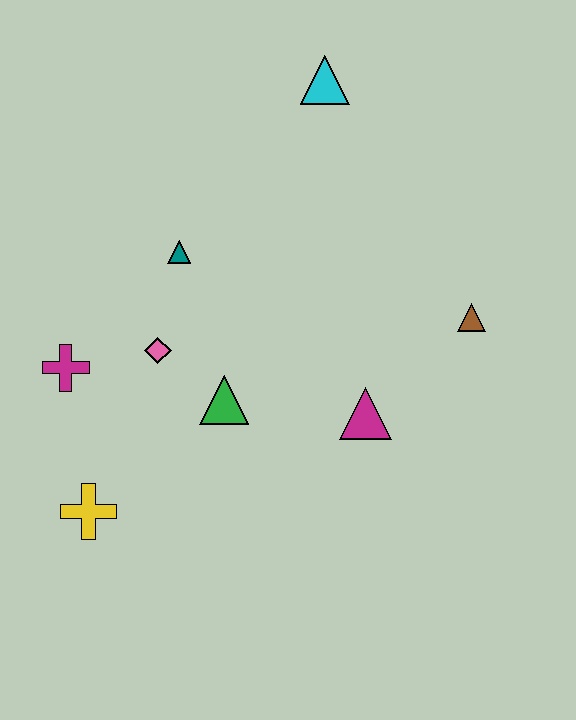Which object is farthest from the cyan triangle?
The yellow cross is farthest from the cyan triangle.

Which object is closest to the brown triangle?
The magenta triangle is closest to the brown triangle.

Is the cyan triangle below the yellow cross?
No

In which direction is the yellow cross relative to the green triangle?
The yellow cross is to the left of the green triangle.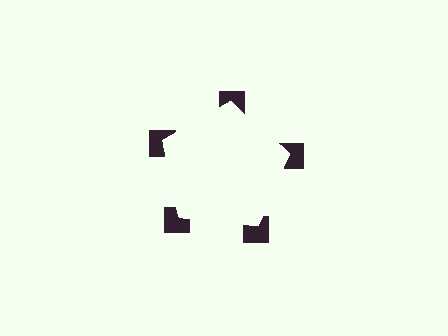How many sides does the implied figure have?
5 sides.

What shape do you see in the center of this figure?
An illusory pentagon — its edges are inferred from the aligned wedge cuts in the notched squares, not physically drawn.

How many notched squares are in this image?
There are 5 — one at each vertex of the illusory pentagon.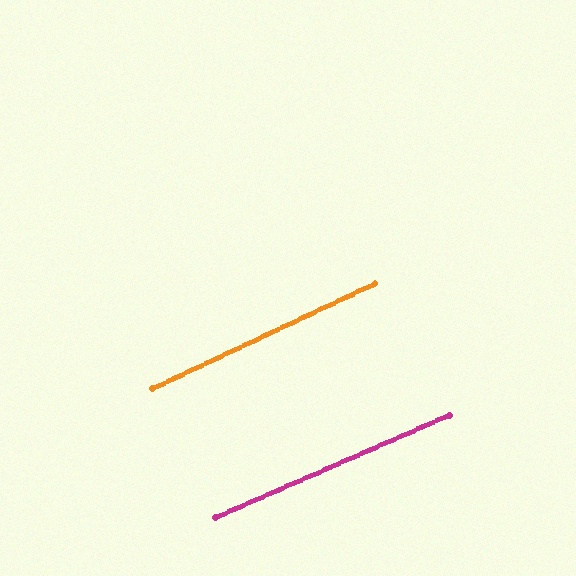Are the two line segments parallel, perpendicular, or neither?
Parallel — their directions differ by only 1.6°.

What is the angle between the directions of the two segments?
Approximately 2 degrees.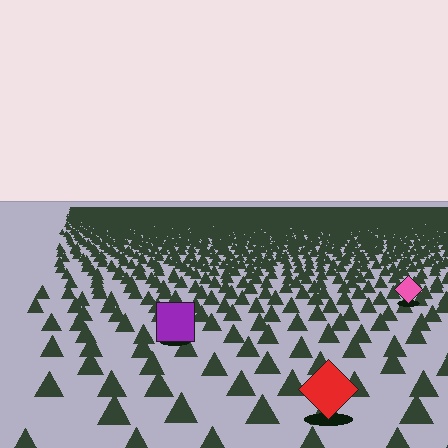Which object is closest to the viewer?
The red diamond is closest. The texture marks near it are larger and more spread out.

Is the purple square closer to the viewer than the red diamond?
No. The red diamond is closer — you can tell from the texture gradient: the ground texture is coarser near it.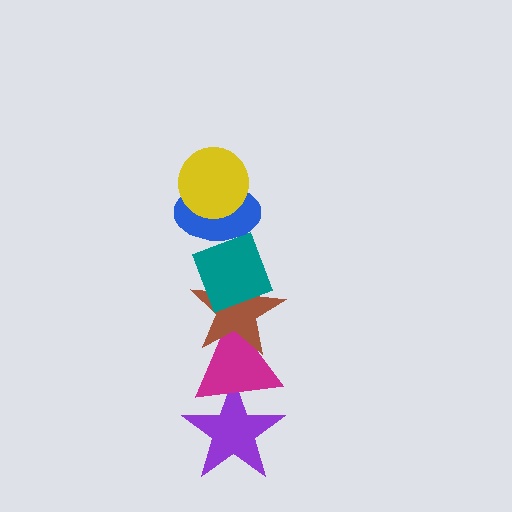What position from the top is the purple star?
The purple star is 6th from the top.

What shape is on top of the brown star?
The teal diamond is on top of the brown star.